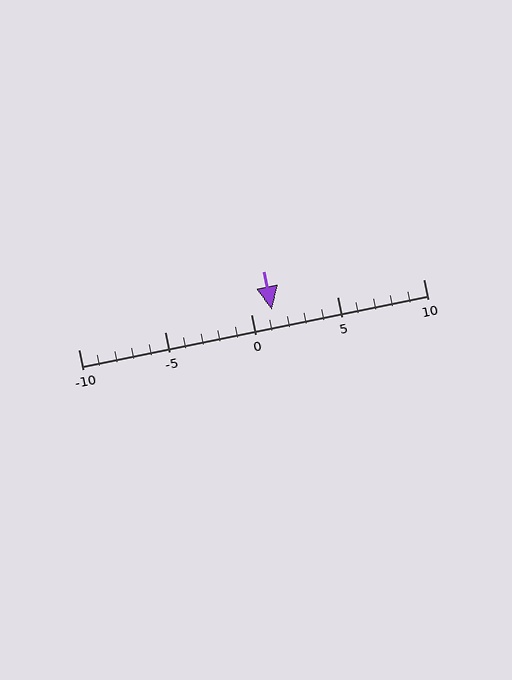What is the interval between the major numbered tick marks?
The major tick marks are spaced 5 units apart.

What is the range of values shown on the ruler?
The ruler shows values from -10 to 10.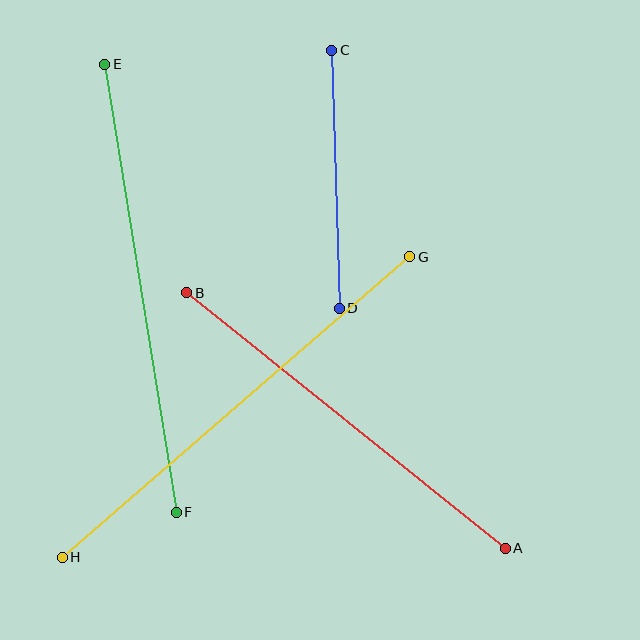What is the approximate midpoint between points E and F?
The midpoint is at approximately (141, 288) pixels.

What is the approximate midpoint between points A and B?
The midpoint is at approximately (346, 420) pixels.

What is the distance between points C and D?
The distance is approximately 258 pixels.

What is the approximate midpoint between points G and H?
The midpoint is at approximately (236, 407) pixels.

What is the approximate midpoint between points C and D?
The midpoint is at approximately (335, 179) pixels.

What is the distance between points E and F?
The distance is approximately 454 pixels.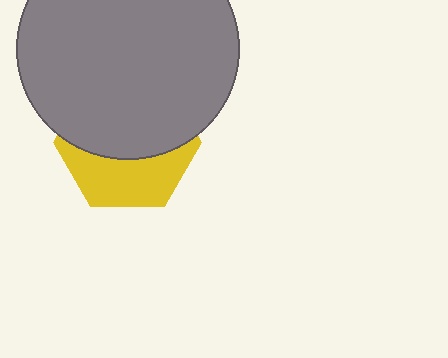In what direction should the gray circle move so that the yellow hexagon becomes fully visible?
The gray circle should move up. That is the shortest direction to clear the overlap and leave the yellow hexagon fully visible.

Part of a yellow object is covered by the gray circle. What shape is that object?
It is a hexagon.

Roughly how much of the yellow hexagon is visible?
A small part of it is visible (roughly 41%).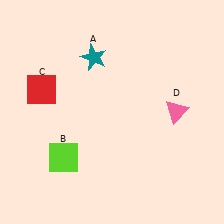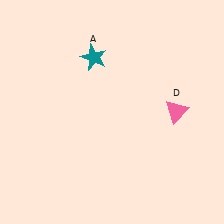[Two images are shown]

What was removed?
The red square (C), the lime square (B) were removed in Image 2.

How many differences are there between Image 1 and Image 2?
There are 2 differences between the two images.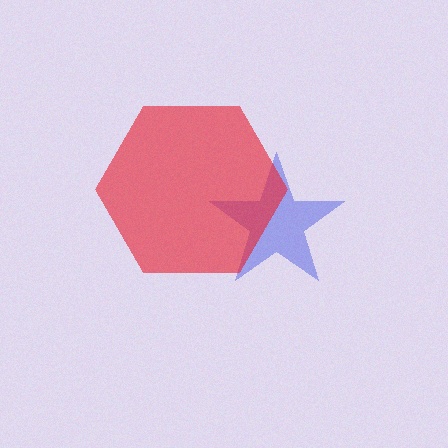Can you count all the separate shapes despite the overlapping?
Yes, there are 2 separate shapes.